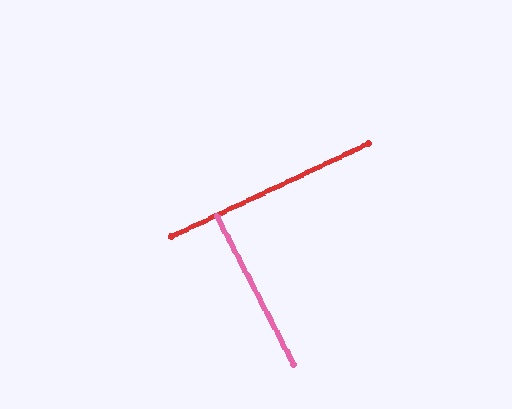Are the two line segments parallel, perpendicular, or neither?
Perpendicular — they meet at approximately 88°.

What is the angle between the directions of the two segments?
Approximately 88 degrees.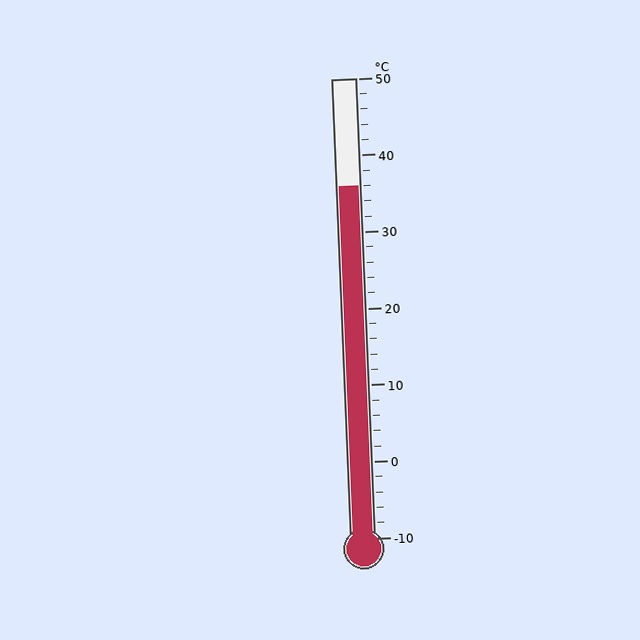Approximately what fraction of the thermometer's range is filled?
The thermometer is filled to approximately 75% of its range.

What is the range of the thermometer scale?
The thermometer scale ranges from -10°C to 50°C.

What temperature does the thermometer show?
The thermometer shows approximately 36°C.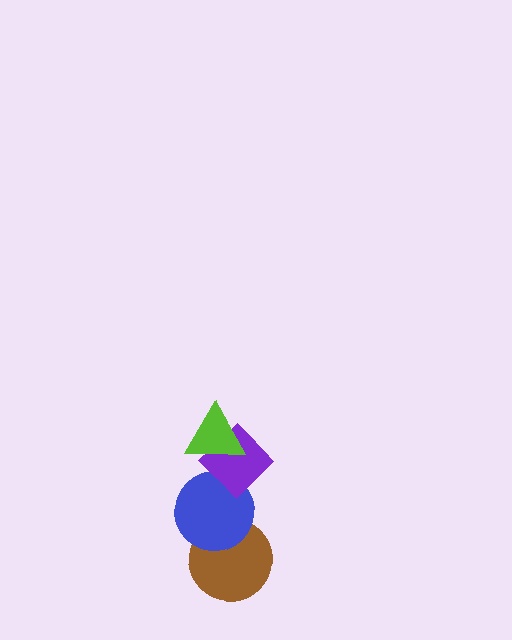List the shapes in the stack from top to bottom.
From top to bottom: the lime triangle, the purple diamond, the blue circle, the brown circle.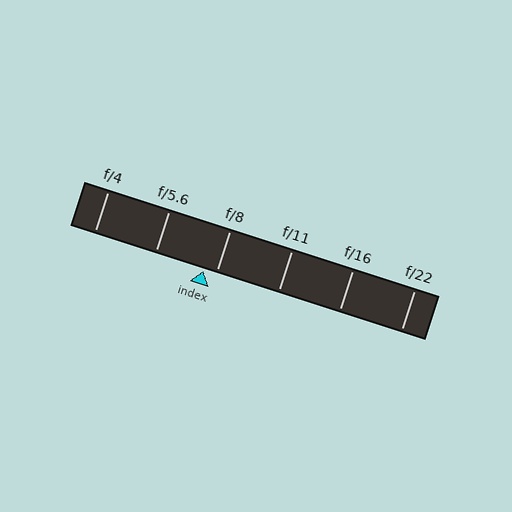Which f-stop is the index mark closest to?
The index mark is closest to f/8.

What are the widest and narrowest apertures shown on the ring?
The widest aperture shown is f/4 and the narrowest is f/22.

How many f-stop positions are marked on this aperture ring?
There are 6 f-stop positions marked.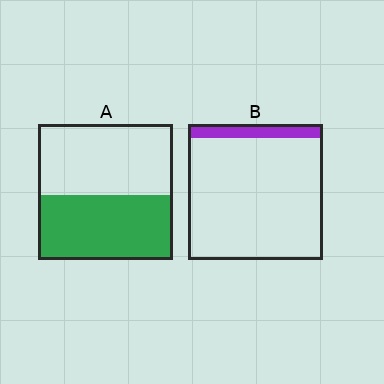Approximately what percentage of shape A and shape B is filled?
A is approximately 50% and B is approximately 10%.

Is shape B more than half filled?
No.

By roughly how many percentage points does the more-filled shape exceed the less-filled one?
By roughly 40 percentage points (A over B).